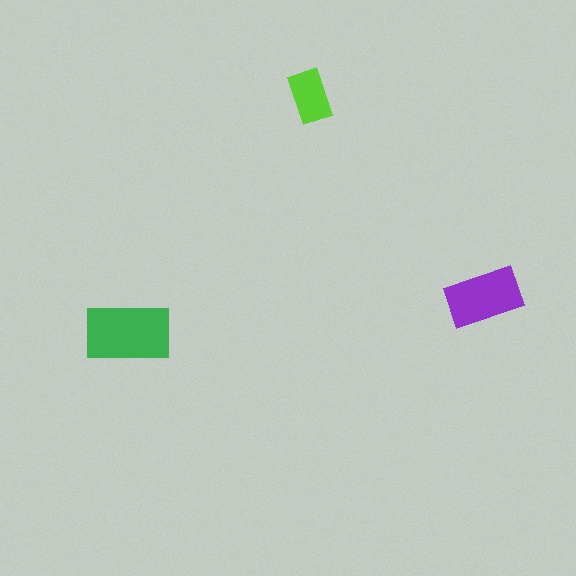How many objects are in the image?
There are 3 objects in the image.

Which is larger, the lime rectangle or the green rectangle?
The green one.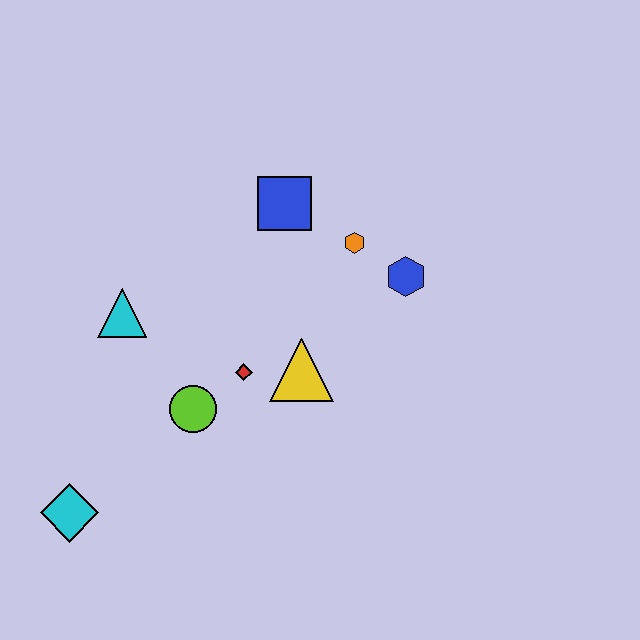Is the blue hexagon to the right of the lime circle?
Yes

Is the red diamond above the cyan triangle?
No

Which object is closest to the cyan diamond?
The lime circle is closest to the cyan diamond.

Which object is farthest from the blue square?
The cyan diamond is farthest from the blue square.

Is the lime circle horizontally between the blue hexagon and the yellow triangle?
No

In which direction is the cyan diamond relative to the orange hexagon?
The cyan diamond is to the left of the orange hexagon.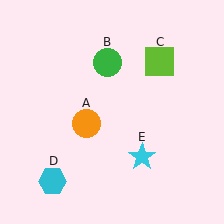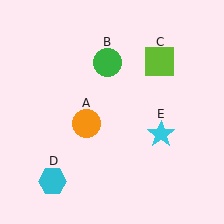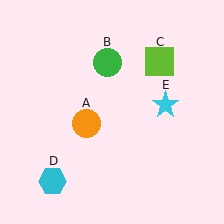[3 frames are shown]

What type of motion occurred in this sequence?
The cyan star (object E) rotated counterclockwise around the center of the scene.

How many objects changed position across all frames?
1 object changed position: cyan star (object E).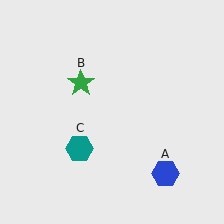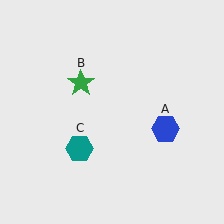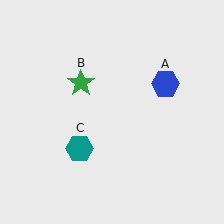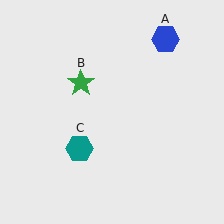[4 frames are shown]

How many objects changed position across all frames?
1 object changed position: blue hexagon (object A).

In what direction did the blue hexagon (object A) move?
The blue hexagon (object A) moved up.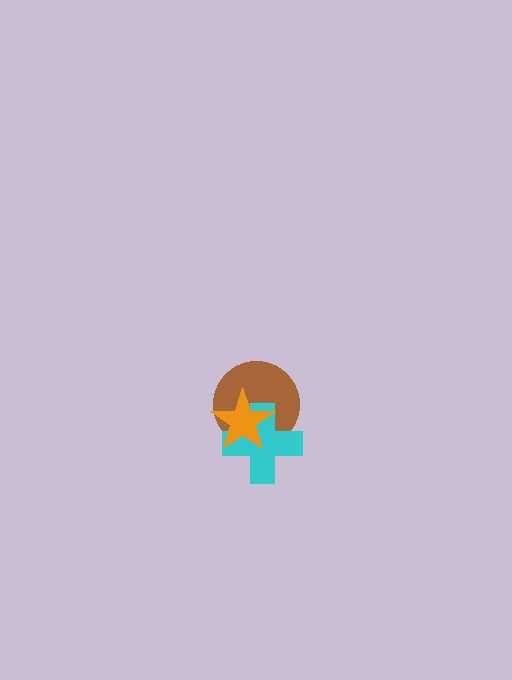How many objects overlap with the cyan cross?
2 objects overlap with the cyan cross.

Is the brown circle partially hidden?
Yes, it is partially covered by another shape.